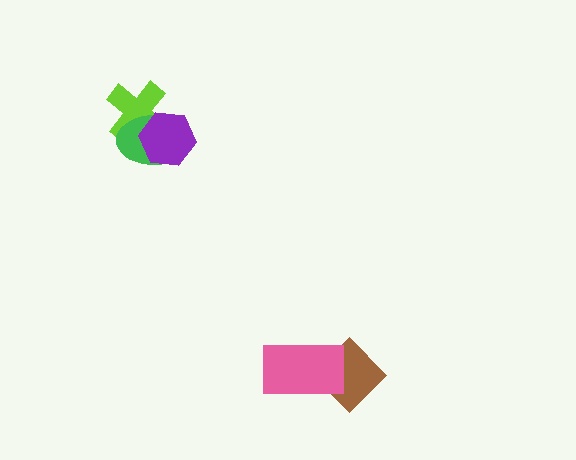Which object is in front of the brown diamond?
The pink rectangle is in front of the brown diamond.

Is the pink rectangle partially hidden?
No, no other shape covers it.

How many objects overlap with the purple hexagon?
2 objects overlap with the purple hexagon.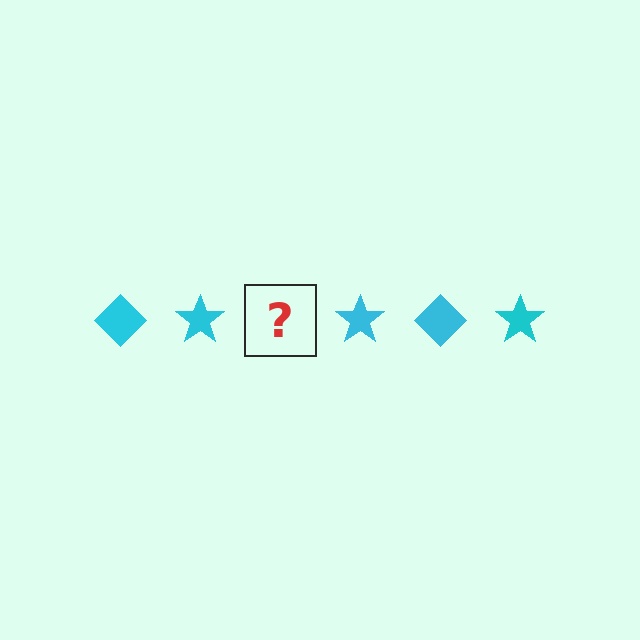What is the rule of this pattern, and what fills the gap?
The rule is that the pattern cycles through diamond, star shapes in cyan. The gap should be filled with a cyan diamond.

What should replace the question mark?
The question mark should be replaced with a cyan diamond.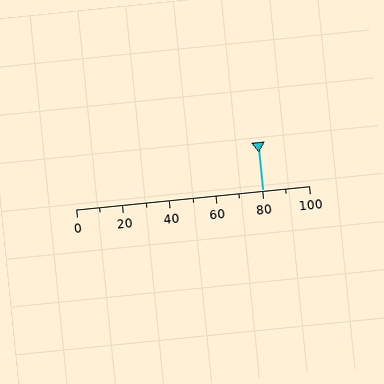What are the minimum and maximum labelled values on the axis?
The axis runs from 0 to 100.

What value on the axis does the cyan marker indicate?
The marker indicates approximately 80.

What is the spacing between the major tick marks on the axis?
The major ticks are spaced 20 apart.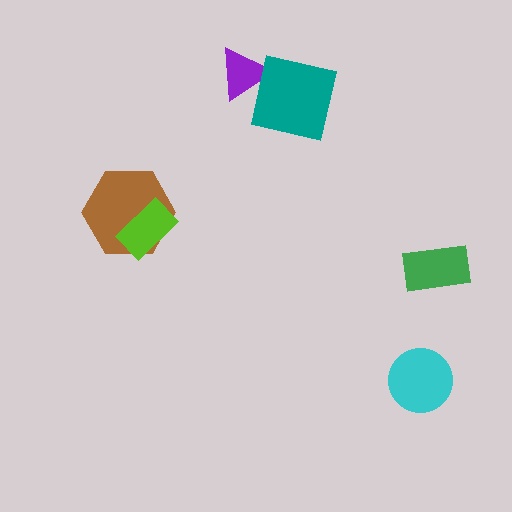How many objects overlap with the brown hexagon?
1 object overlaps with the brown hexagon.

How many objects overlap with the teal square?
1 object overlaps with the teal square.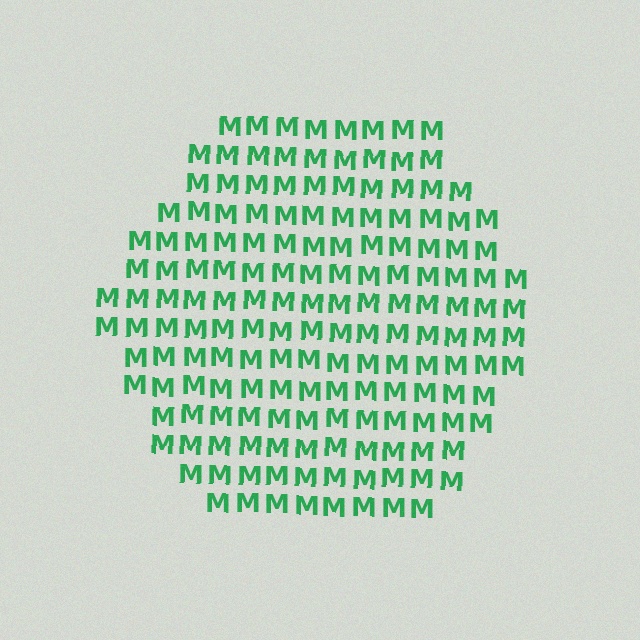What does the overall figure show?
The overall figure shows a hexagon.